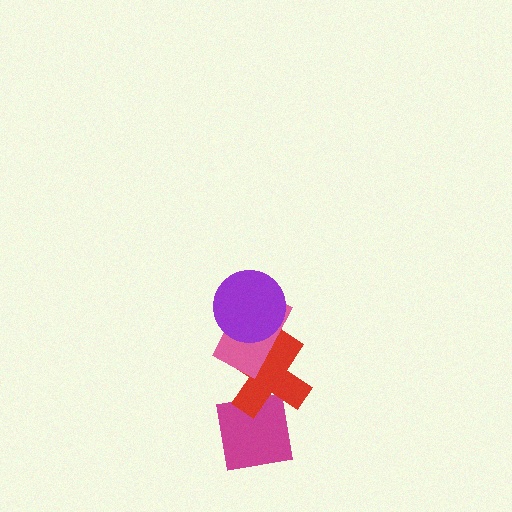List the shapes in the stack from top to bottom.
From top to bottom: the purple circle, the pink rectangle, the red cross, the magenta square.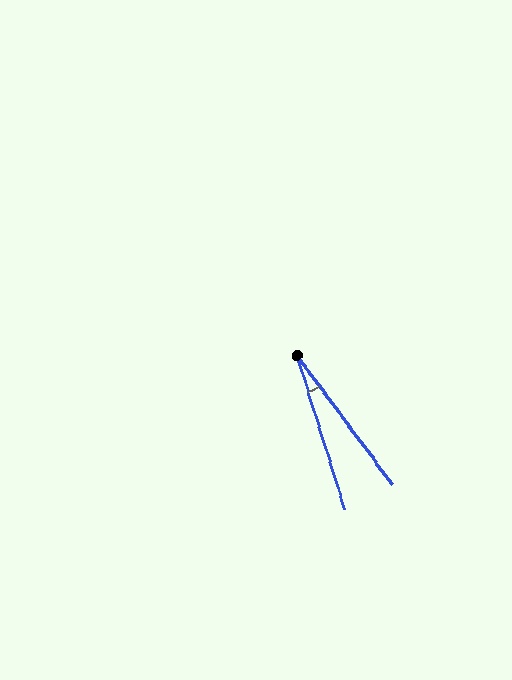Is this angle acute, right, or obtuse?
It is acute.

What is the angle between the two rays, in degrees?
Approximately 19 degrees.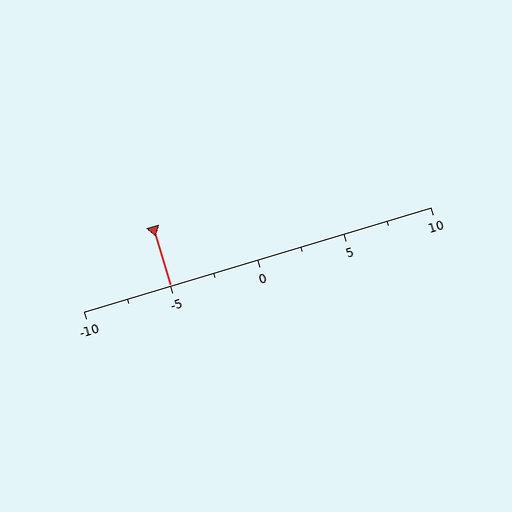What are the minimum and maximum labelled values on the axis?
The axis runs from -10 to 10.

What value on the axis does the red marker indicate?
The marker indicates approximately -5.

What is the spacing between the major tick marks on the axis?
The major ticks are spaced 5 apart.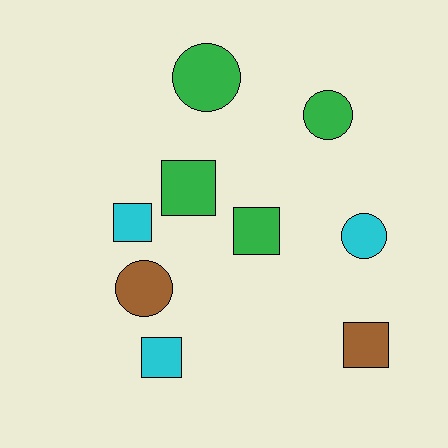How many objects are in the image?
There are 9 objects.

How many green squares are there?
There are 2 green squares.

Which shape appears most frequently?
Square, with 5 objects.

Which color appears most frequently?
Green, with 4 objects.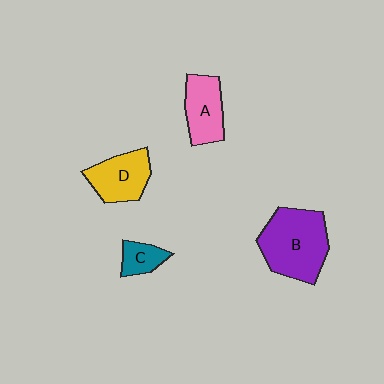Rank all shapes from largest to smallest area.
From largest to smallest: B (purple), D (yellow), A (pink), C (teal).